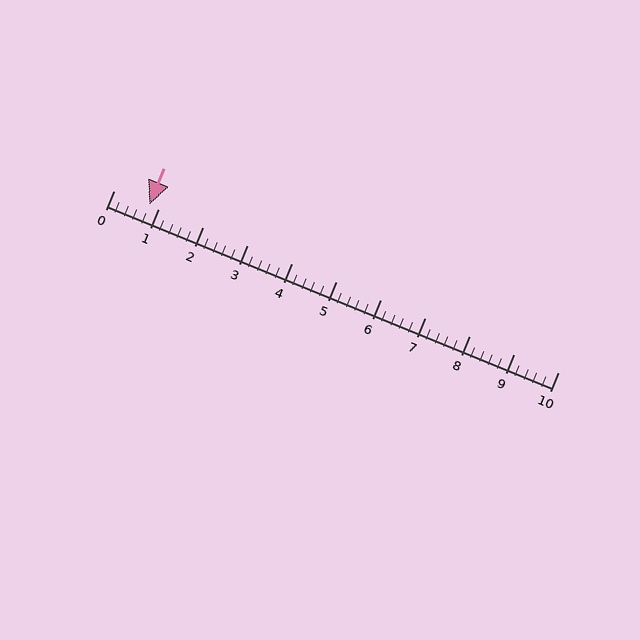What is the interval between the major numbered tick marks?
The major tick marks are spaced 1 units apart.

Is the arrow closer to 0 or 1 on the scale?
The arrow is closer to 1.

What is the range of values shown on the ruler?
The ruler shows values from 0 to 10.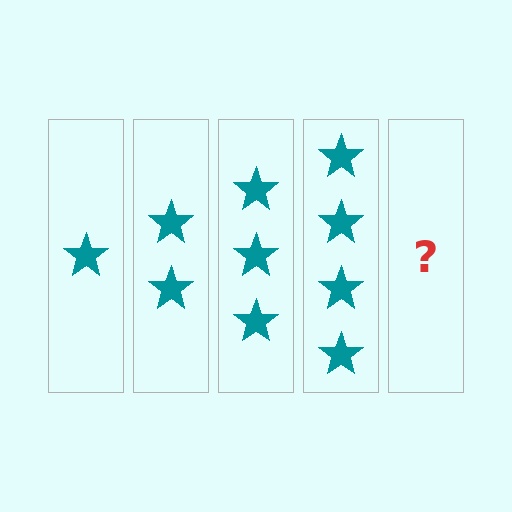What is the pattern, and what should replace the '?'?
The pattern is that each step adds one more star. The '?' should be 5 stars.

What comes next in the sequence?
The next element should be 5 stars.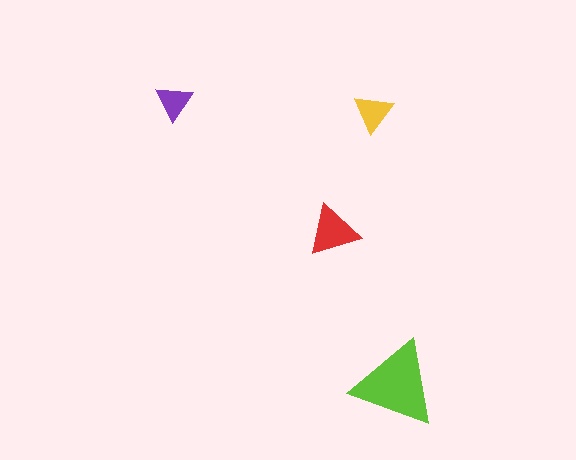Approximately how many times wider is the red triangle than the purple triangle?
About 1.5 times wider.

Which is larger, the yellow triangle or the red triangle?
The red one.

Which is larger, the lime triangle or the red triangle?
The lime one.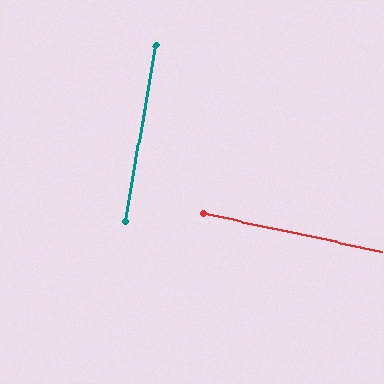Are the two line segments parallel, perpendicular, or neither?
Perpendicular — they meet at approximately 88°.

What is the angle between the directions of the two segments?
Approximately 88 degrees.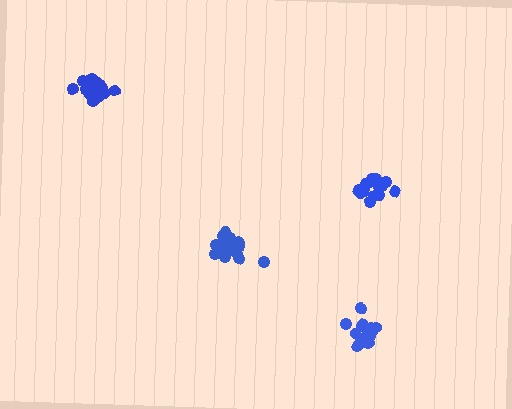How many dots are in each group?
Group 1: 17 dots, Group 2: 20 dots, Group 3: 20 dots, Group 4: 15 dots (72 total).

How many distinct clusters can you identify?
There are 4 distinct clusters.